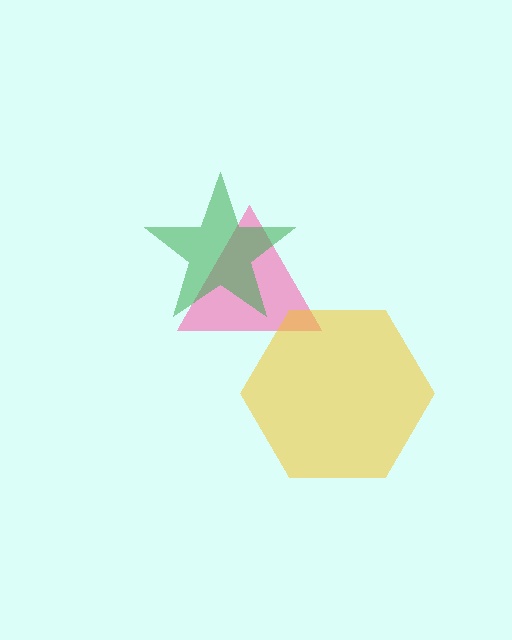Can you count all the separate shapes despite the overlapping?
Yes, there are 3 separate shapes.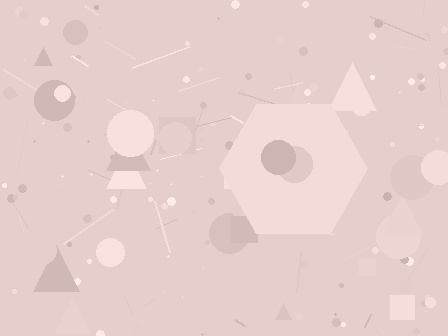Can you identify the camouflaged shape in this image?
The camouflaged shape is a hexagon.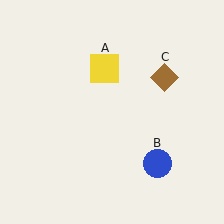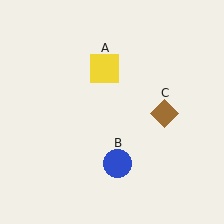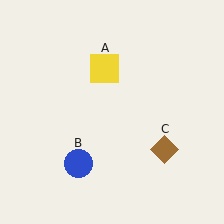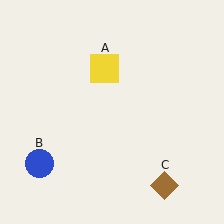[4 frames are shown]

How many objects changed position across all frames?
2 objects changed position: blue circle (object B), brown diamond (object C).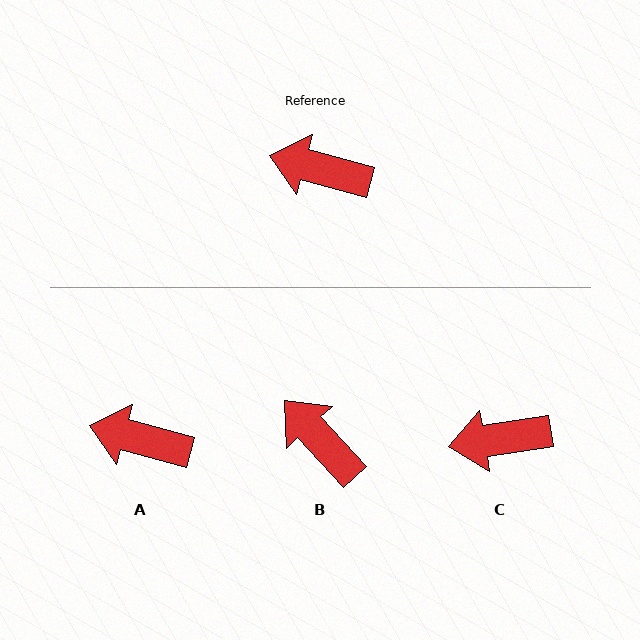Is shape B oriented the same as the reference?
No, it is off by about 32 degrees.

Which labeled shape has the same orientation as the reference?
A.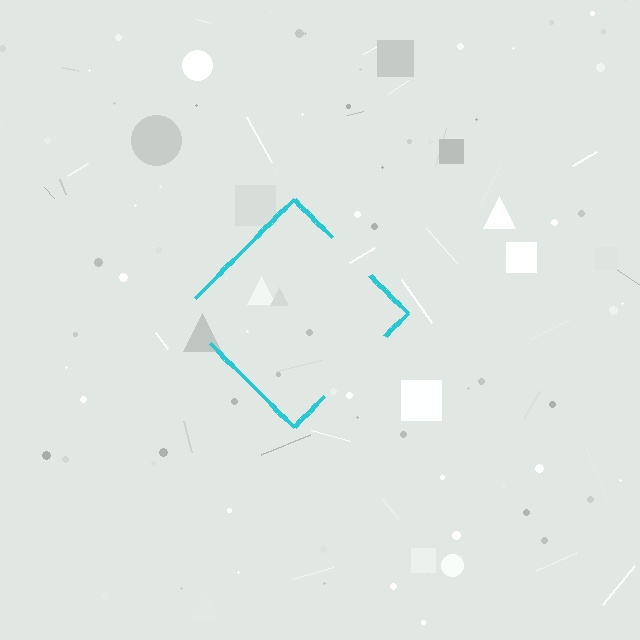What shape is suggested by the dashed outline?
The dashed outline suggests a diamond.